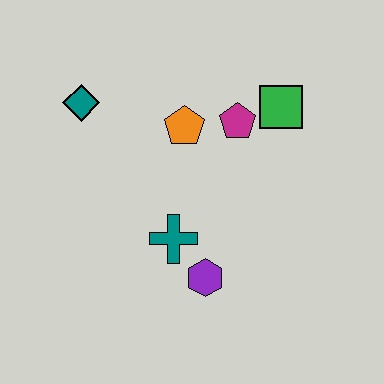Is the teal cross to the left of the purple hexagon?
Yes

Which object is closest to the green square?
The magenta pentagon is closest to the green square.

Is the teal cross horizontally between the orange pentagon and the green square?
No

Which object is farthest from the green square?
The teal diamond is farthest from the green square.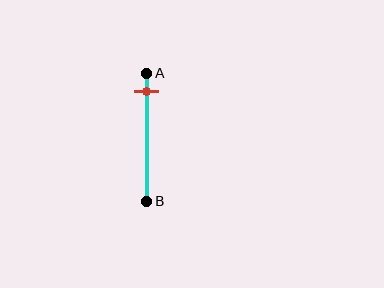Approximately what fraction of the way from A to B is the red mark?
The red mark is approximately 15% of the way from A to B.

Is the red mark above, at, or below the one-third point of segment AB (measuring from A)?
The red mark is above the one-third point of segment AB.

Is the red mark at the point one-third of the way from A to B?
No, the mark is at about 15% from A, not at the 33% one-third point.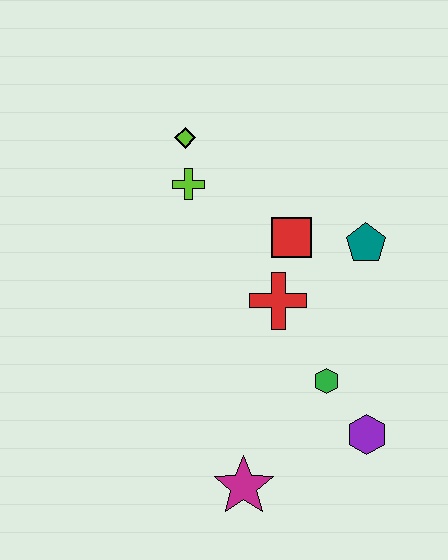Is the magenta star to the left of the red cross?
Yes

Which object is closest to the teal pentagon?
The red square is closest to the teal pentagon.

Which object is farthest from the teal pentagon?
The magenta star is farthest from the teal pentagon.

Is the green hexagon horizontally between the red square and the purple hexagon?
Yes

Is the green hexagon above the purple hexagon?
Yes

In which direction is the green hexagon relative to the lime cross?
The green hexagon is below the lime cross.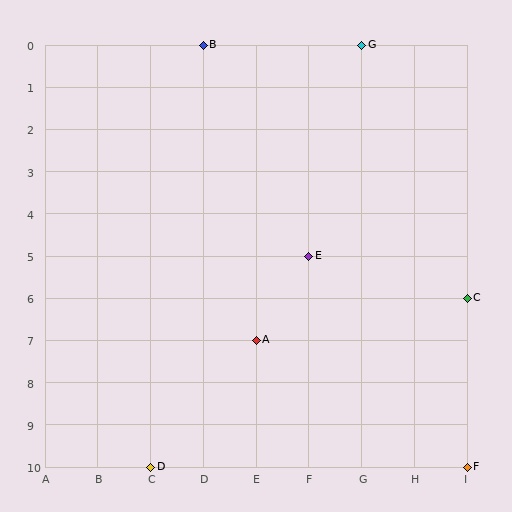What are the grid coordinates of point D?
Point D is at grid coordinates (C, 10).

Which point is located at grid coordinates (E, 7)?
Point A is at (E, 7).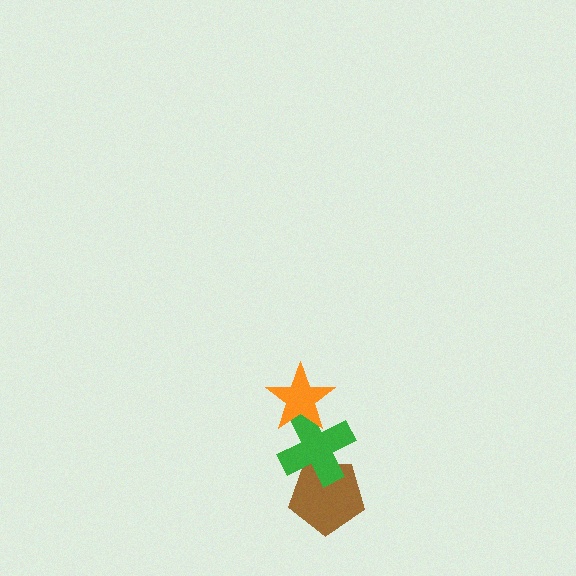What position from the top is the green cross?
The green cross is 2nd from the top.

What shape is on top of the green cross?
The orange star is on top of the green cross.